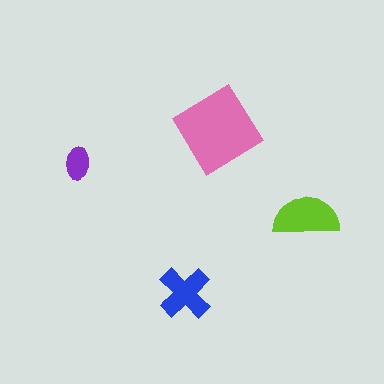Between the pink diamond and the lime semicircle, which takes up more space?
The pink diamond.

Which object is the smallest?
The purple ellipse.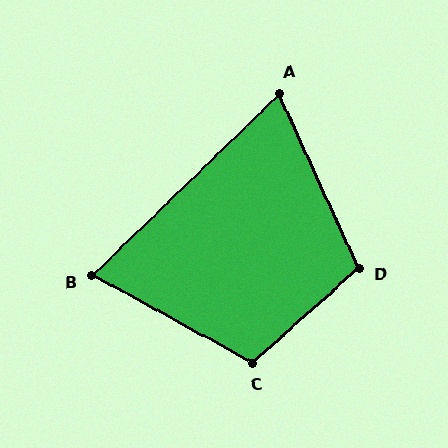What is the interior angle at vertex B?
Approximately 73 degrees (acute).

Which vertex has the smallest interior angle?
A, at approximately 70 degrees.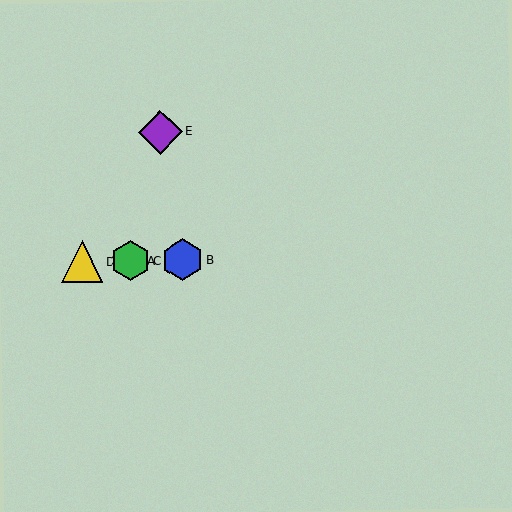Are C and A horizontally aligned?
Yes, both are at y≈261.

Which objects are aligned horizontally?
Objects A, B, C, D are aligned horizontally.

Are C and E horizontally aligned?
No, C is at y≈261 and E is at y≈132.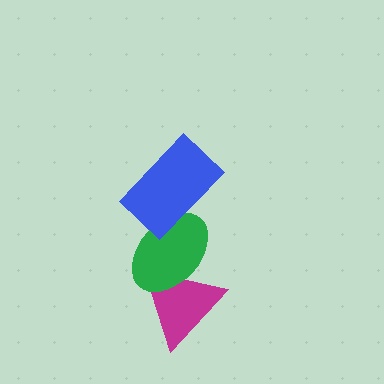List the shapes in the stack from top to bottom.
From top to bottom: the blue rectangle, the green ellipse, the magenta triangle.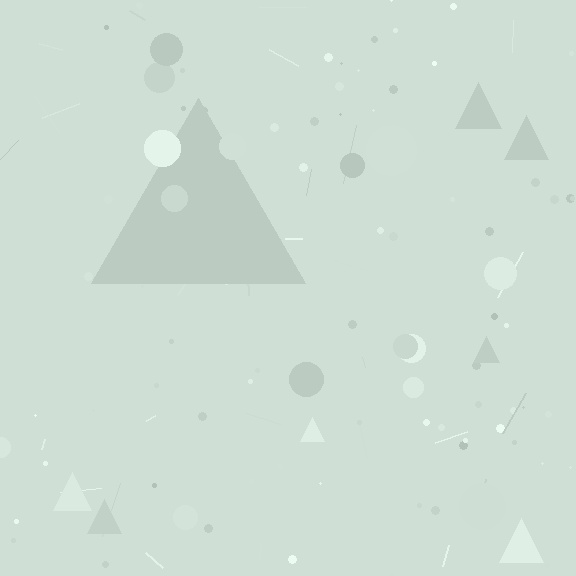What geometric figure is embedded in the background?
A triangle is embedded in the background.